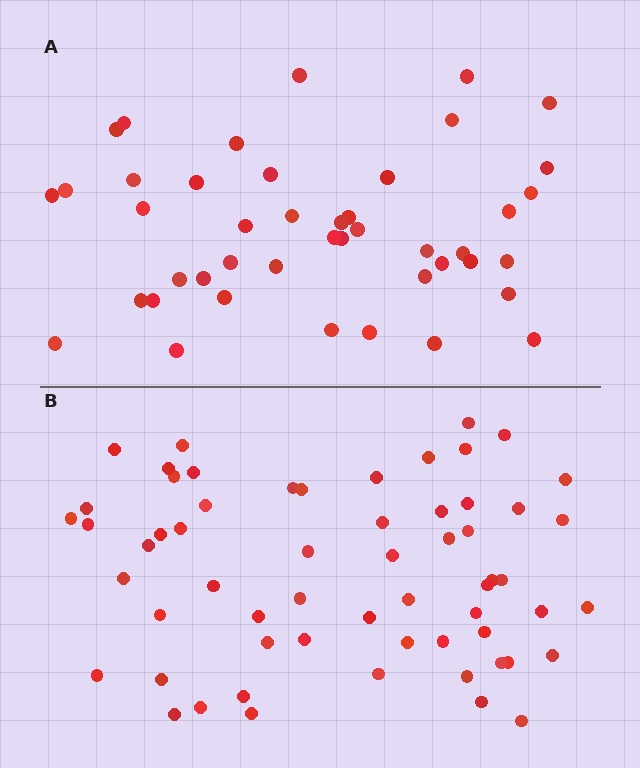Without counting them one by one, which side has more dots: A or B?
Region B (the bottom region) has more dots.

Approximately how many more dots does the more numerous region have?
Region B has approximately 15 more dots than region A.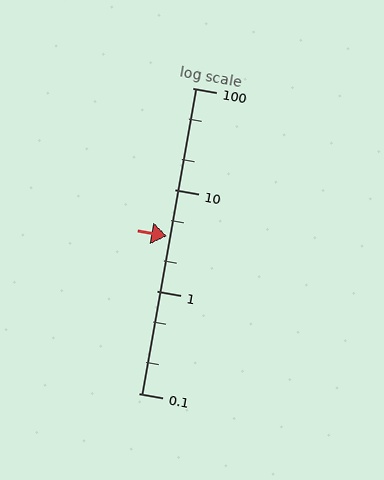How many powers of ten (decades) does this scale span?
The scale spans 3 decades, from 0.1 to 100.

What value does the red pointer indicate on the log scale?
The pointer indicates approximately 3.5.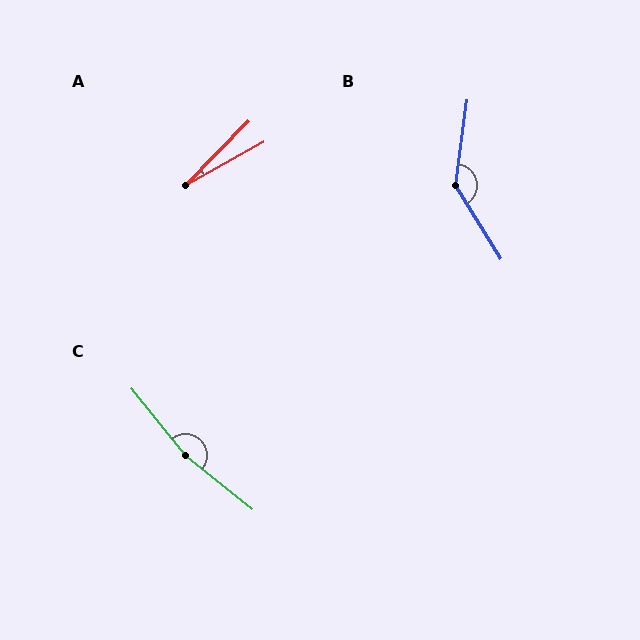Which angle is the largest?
C, at approximately 168 degrees.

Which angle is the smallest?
A, at approximately 17 degrees.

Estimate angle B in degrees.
Approximately 141 degrees.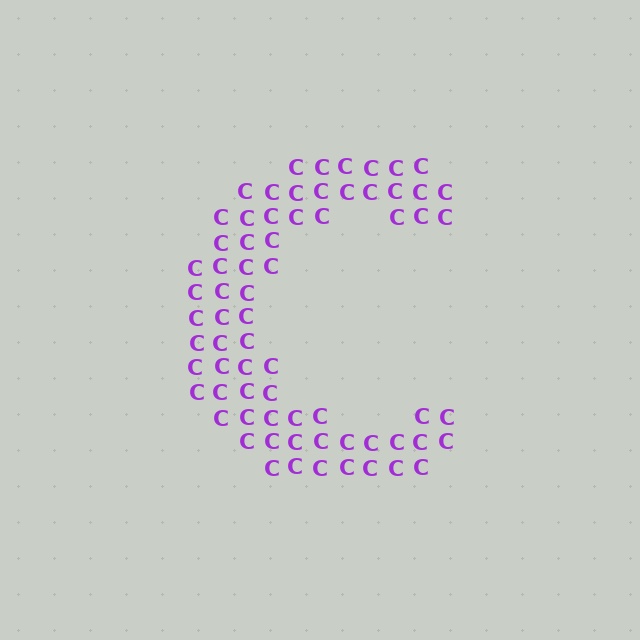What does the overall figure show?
The overall figure shows the letter C.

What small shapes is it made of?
It is made of small letter C's.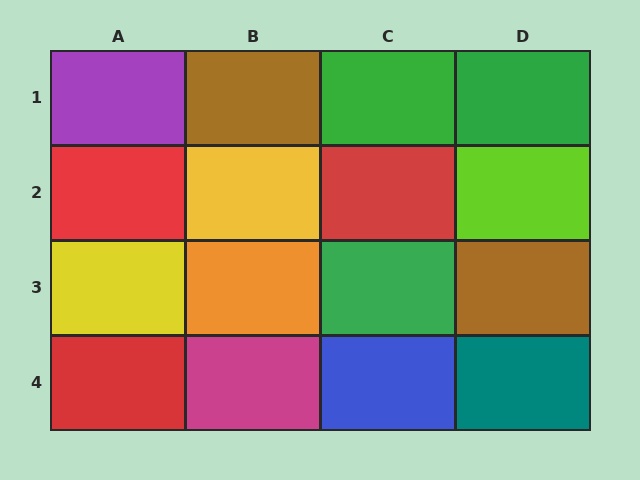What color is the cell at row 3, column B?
Orange.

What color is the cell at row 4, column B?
Magenta.